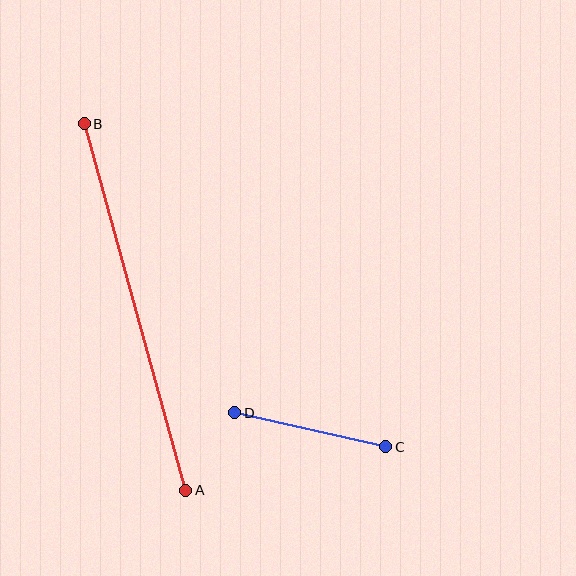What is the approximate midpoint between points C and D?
The midpoint is at approximately (310, 430) pixels.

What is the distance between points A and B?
The distance is approximately 380 pixels.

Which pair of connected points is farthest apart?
Points A and B are farthest apart.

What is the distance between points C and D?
The distance is approximately 155 pixels.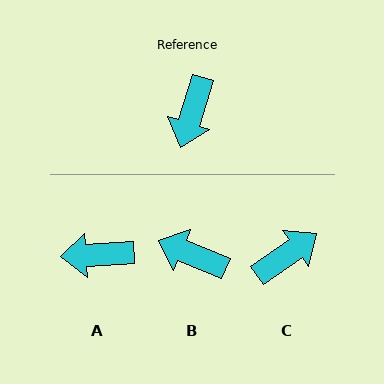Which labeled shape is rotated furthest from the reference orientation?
C, about 144 degrees away.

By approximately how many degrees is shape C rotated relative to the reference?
Approximately 144 degrees counter-clockwise.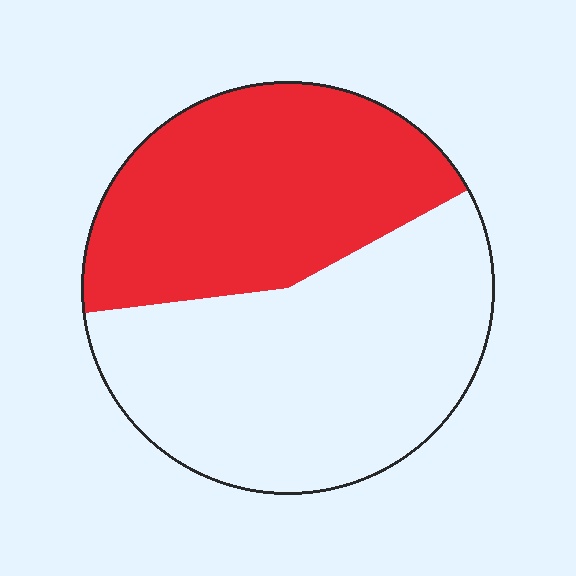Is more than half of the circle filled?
No.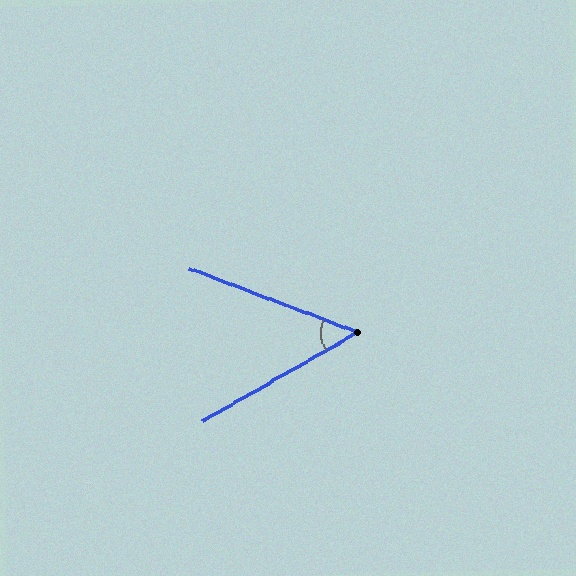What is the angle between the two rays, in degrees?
Approximately 50 degrees.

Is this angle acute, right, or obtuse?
It is acute.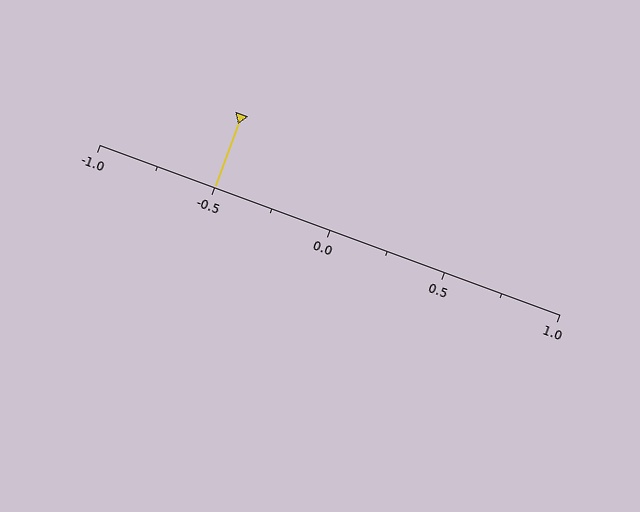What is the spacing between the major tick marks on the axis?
The major ticks are spaced 0.5 apart.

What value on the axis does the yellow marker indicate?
The marker indicates approximately -0.5.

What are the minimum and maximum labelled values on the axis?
The axis runs from -1.0 to 1.0.